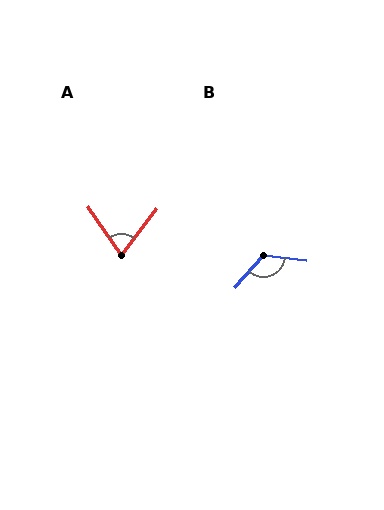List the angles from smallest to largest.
A (71°), B (124°).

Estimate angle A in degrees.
Approximately 71 degrees.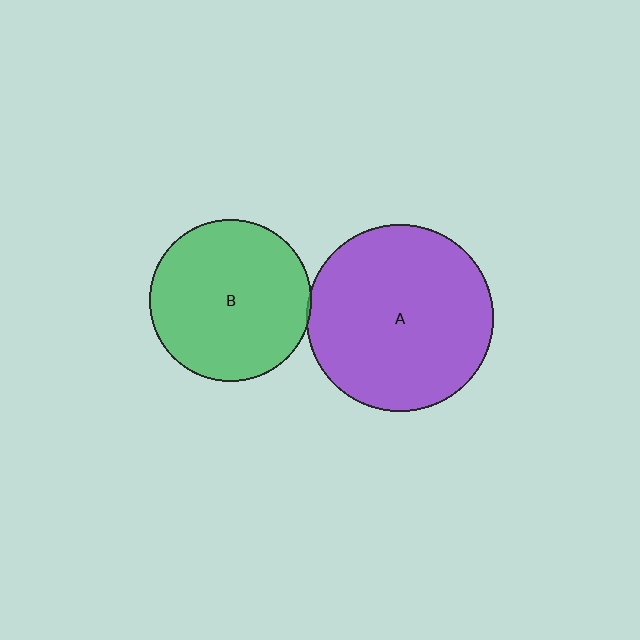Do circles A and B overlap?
Yes.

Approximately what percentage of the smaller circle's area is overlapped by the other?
Approximately 5%.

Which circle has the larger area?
Circle A (purple).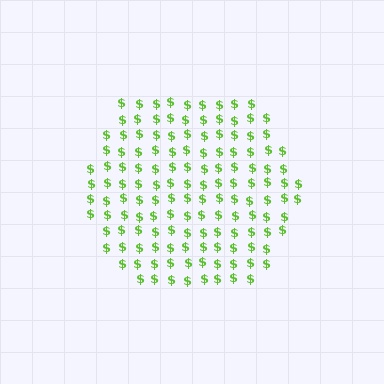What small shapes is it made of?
It is made of small dollar signs.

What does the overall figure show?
The overall figure shows a hexagon.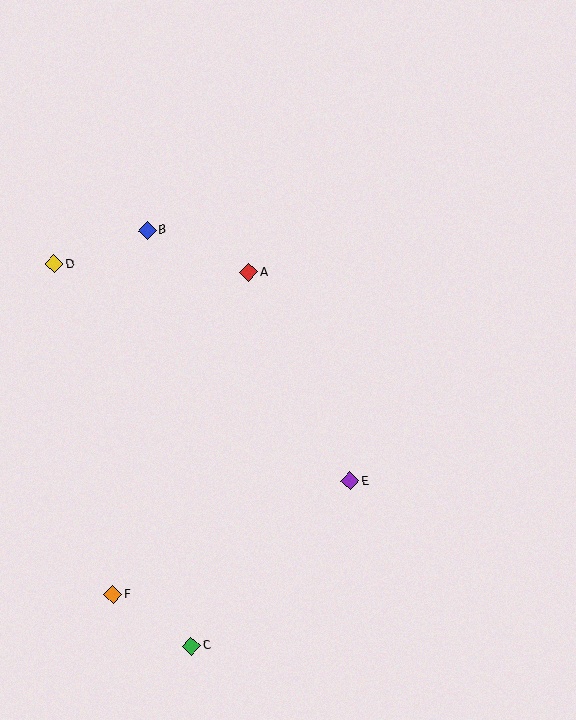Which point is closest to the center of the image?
Point A at (249, 273) is closest to the center.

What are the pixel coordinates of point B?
Point B is at (147, 230).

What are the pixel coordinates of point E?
Point E is at (350, 481).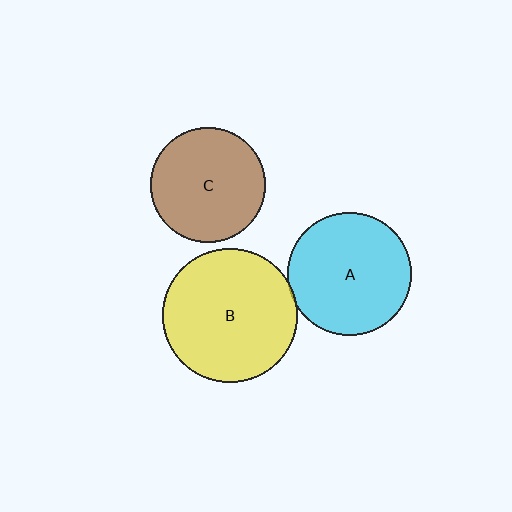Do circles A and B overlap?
Yes.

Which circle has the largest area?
Circle B (yellow).